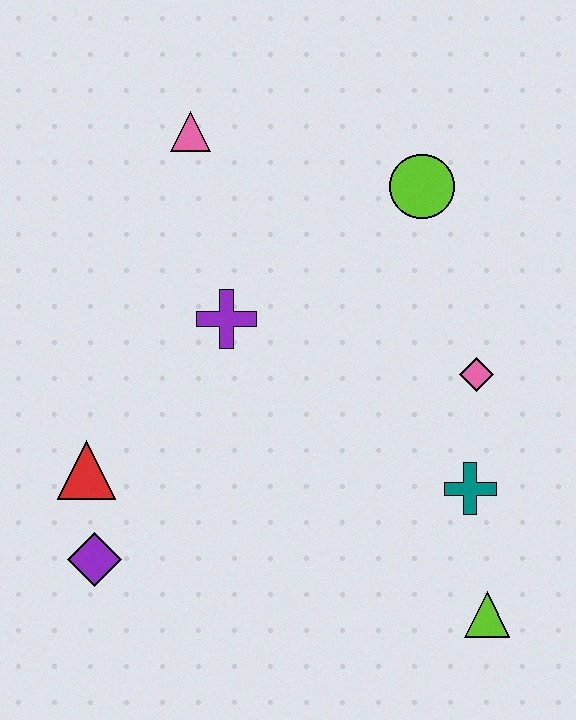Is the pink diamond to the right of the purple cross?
Yes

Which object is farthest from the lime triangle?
The pink triangle is farthest from the lime triangle.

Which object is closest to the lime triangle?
The teal cross is closest to the lime triangle.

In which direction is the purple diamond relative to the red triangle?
The purple diamond is below the red triangle.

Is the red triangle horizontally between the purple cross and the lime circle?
No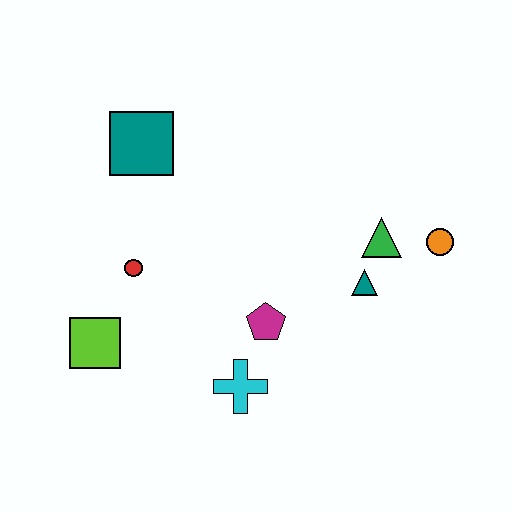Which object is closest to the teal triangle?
The green triangle is closest to the teal triangle.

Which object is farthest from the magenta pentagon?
The teal square is farthest from the magenta pentagon.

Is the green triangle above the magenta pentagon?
Yes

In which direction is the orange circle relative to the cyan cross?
The orange circle is to the right of the cyan cross.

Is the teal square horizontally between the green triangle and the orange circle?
No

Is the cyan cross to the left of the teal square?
No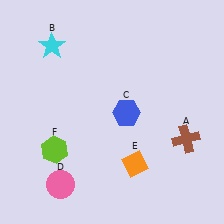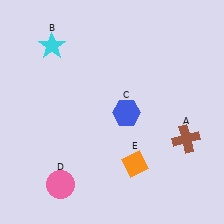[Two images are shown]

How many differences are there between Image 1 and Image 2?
There is 1 difference between the two images.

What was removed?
The lime hexagon (F) was removed in Image 2.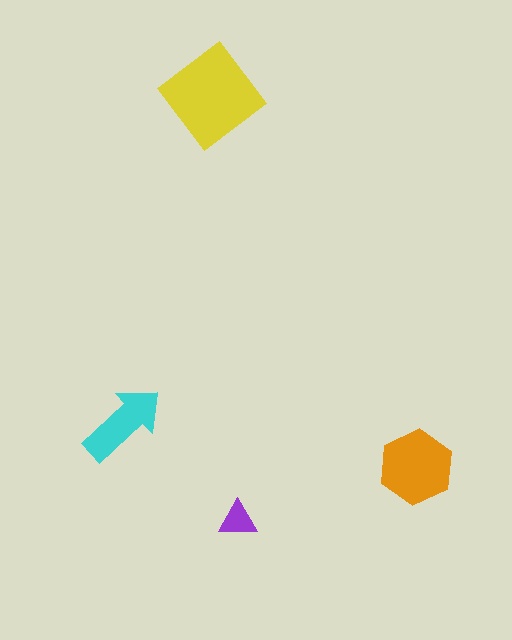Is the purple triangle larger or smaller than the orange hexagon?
Smaller.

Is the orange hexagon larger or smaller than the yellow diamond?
Smaller.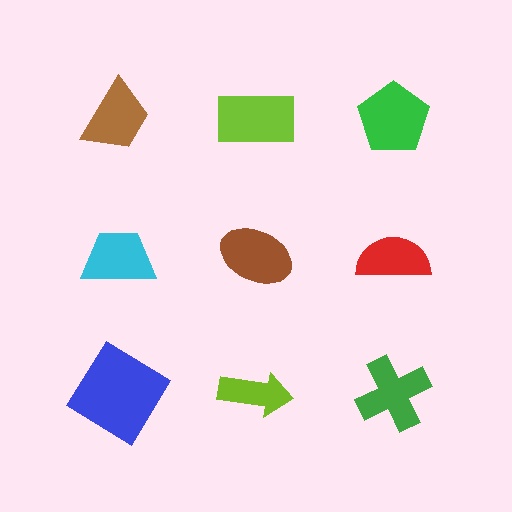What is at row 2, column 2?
A brown ellipse.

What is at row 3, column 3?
A green cross.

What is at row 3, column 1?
A blue diamond.